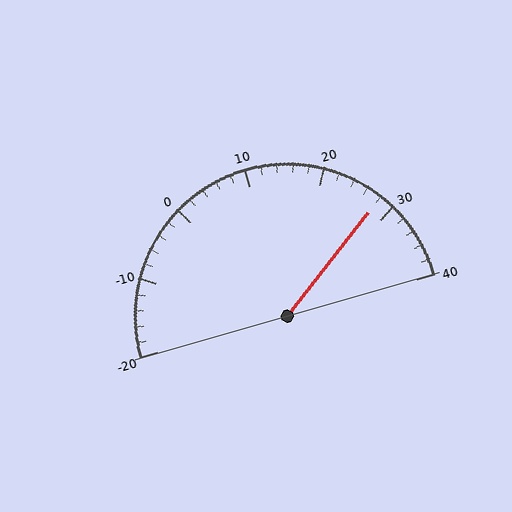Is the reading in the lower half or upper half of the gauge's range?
The reading is in the upper half of the range (-20 to 40).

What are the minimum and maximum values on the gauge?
The gauge ranges from -20 to 40.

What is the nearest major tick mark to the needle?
The nearest major tick mark is 30.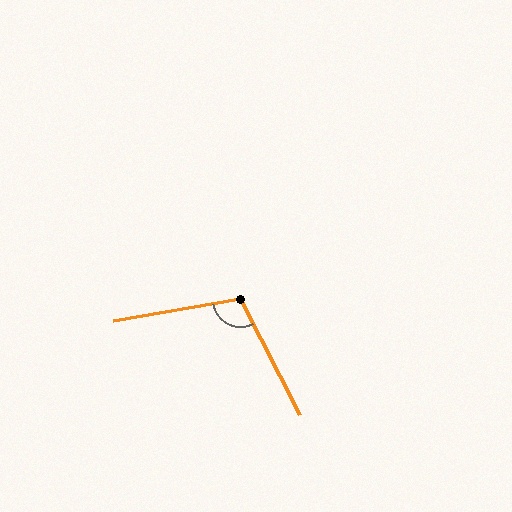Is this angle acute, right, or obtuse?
It is obtuse.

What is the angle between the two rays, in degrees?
Approximately 107 degrees.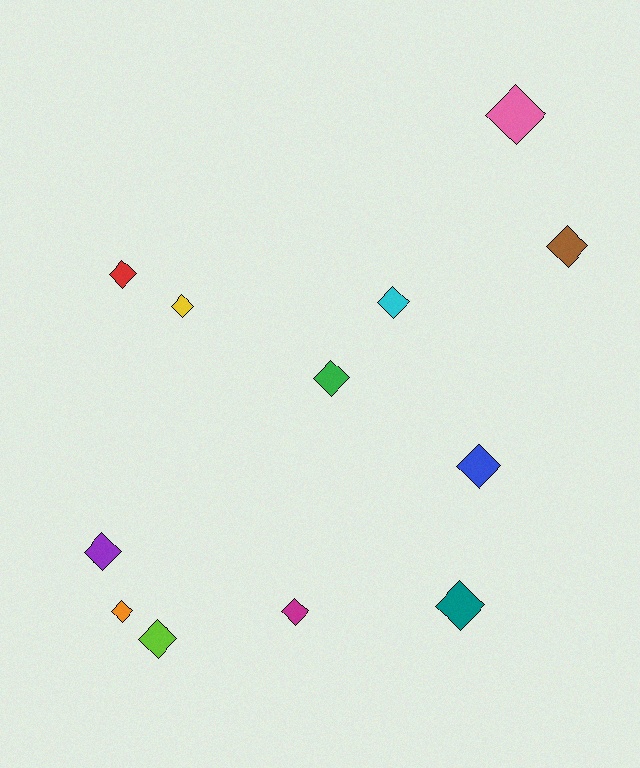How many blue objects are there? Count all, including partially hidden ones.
There is 1 blue object.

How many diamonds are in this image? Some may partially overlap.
There are 12 diamonds.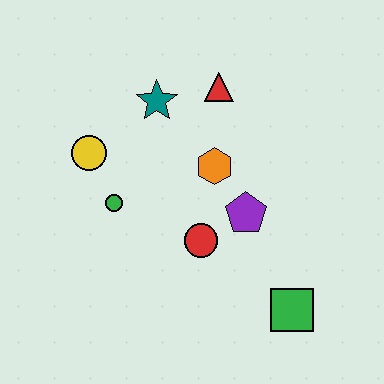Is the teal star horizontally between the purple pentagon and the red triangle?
No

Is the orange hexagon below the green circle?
No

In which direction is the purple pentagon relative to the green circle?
The purple pentagon is to the right of the green circle.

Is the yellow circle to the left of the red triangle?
Yes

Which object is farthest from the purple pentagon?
The yellow circle is farthest from the purple pentagon.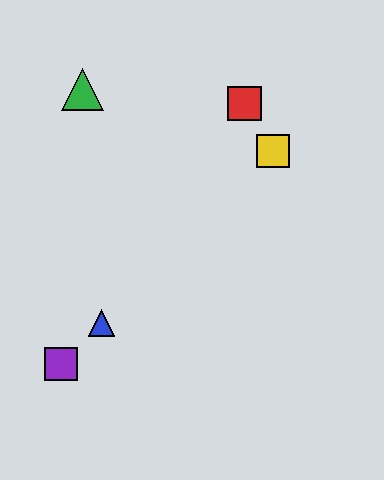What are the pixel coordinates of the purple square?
The purple square is at (61, 364).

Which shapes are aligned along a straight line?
The blue triangle, the yellow square, the purple square are aligned along a straight line.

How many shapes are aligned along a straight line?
3 shapes (the blue triangle, the yellow square, the purple square) are aligned along a straight line.